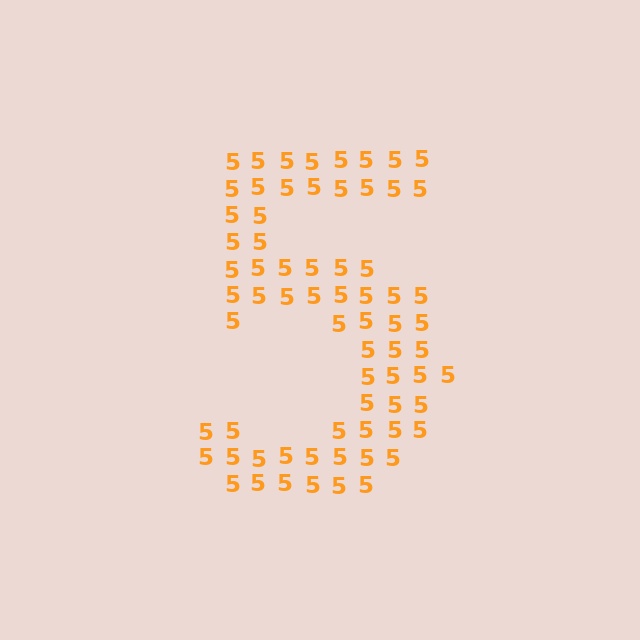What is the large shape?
The large shape is the digit 5.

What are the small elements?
The small elements are digit 5's.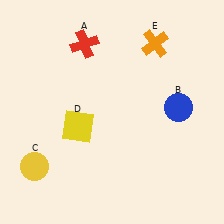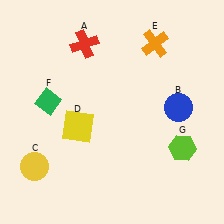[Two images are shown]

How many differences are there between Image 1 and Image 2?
There are 2 differences between the two images.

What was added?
A green diamond (F), a lime hexagon (G) were added in Image 2.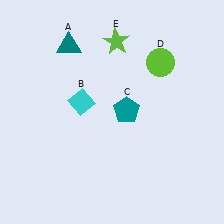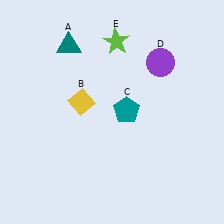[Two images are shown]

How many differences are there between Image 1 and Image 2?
There are 2 differences between the two images.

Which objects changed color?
B changed from cyan to yellow. D changed from lime to purple.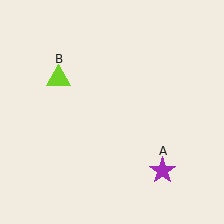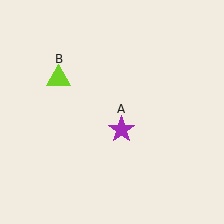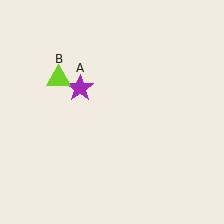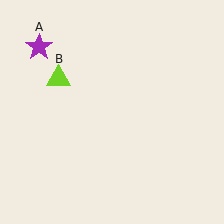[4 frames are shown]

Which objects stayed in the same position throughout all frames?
Lime triangle (object B) remained stationary.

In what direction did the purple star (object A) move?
The purple star (object A) moved up and to the left.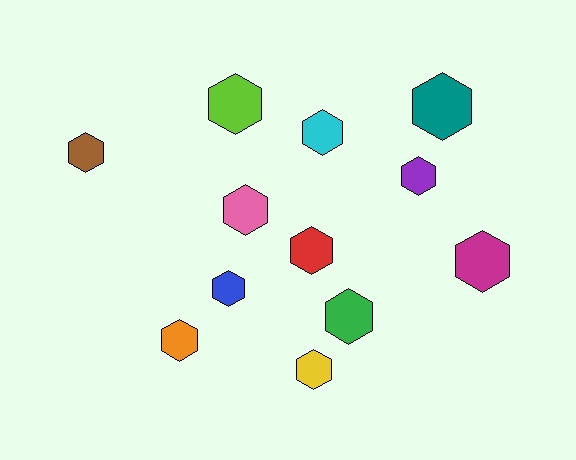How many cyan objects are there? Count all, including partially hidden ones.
There is 1 cyan object.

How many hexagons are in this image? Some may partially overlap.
There are 12 hexagons.